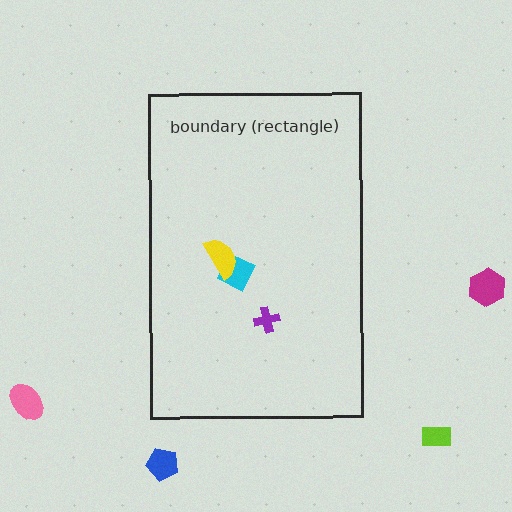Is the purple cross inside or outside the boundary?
Inside.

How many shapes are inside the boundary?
3 inside, 4 outside.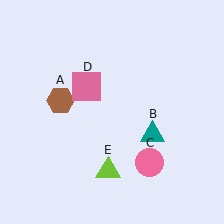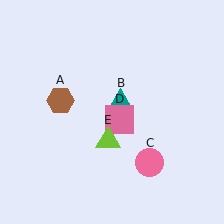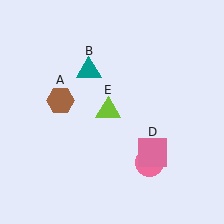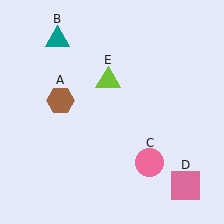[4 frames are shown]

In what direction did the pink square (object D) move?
The pink square (object D) moved down and to the right.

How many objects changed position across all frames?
3 objects changed position: teal triangle (object B), pink square (object D), lime triangle (object E).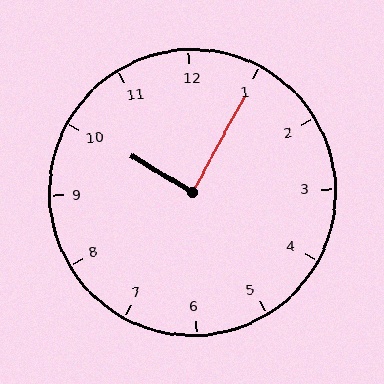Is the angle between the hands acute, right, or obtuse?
It is right.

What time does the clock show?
10:05.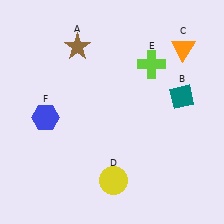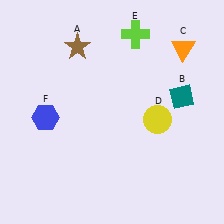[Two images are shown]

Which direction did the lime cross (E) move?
The lime cross (E) moved up.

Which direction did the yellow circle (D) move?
The yellow circle (D) moved up.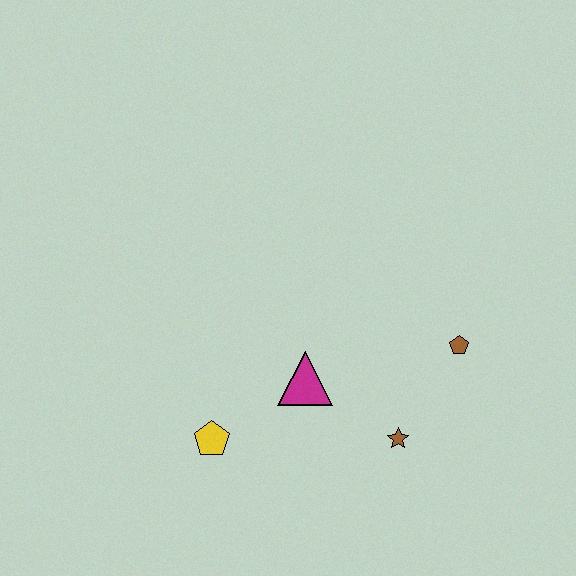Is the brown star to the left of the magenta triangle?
No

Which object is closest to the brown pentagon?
The brown star is closest to the brown pentagon.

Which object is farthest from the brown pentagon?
The yellow pentagon is farthest from the brown pentagon.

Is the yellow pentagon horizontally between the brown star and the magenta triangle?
No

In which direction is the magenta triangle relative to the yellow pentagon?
The magenta triangle is to the right of the yellow pentagon.